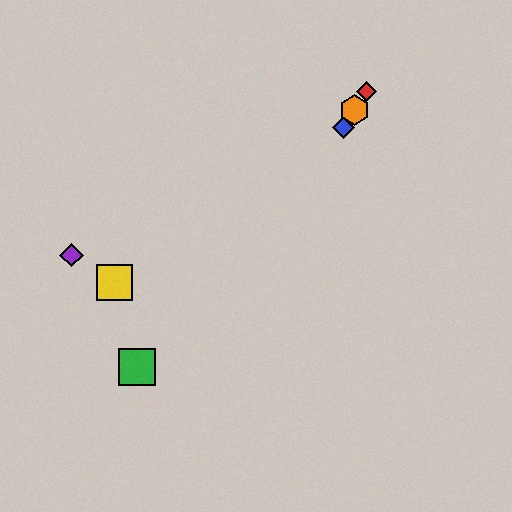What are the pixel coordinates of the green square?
The green square is at (137, 367).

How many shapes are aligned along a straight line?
3 shapes (the red diamond, the blue diamond, the orange hexagon) are aligned along a straight line.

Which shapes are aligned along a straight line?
The red diamond, the blue diamond, the orange hexagon are aligned along a straight line.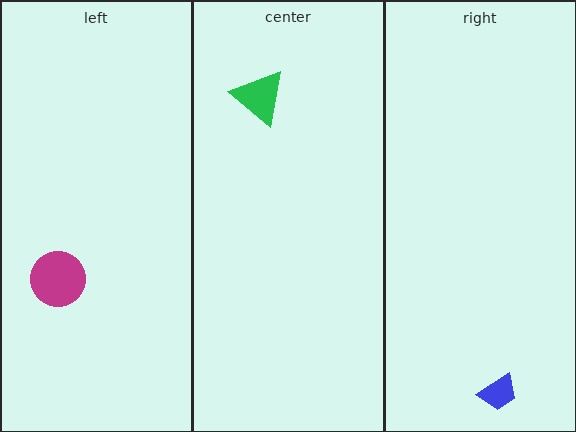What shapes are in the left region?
The magenta circle.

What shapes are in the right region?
The blue trapezoid.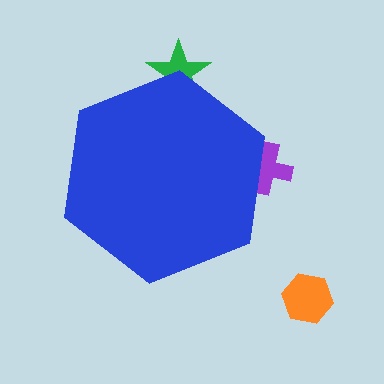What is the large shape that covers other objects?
A blue hexagon.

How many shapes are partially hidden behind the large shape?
2 shapes are partially hidden.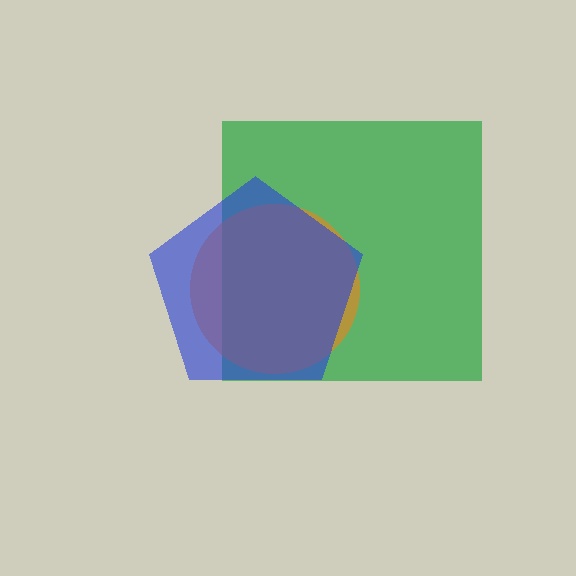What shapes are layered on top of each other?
The layered shapes are: a green square, an orange circle, a blue pentagon.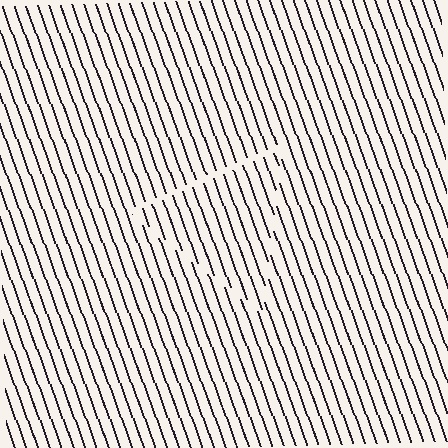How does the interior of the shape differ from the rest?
The interior of the shape contains the same grating, shifted by half a period — the contour is defined by the phase discontinuity where line-ends from the inner and outer gratings abut.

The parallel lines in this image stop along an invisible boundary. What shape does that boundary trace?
An illusory triangle. The interior of the shape contains the same grating, shifted by half a period — the contour is defined by the phase discontinuity where line-ends from the inner and outer gratings abut.